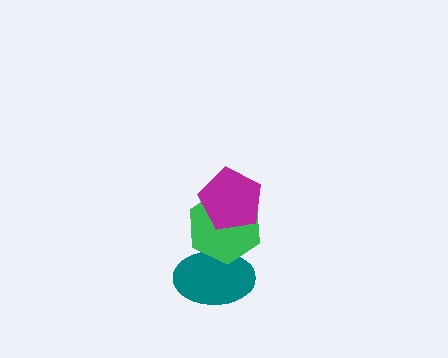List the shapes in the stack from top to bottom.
From top to bottom: the magenta pentagon, the green hexagon, the teal ellipse.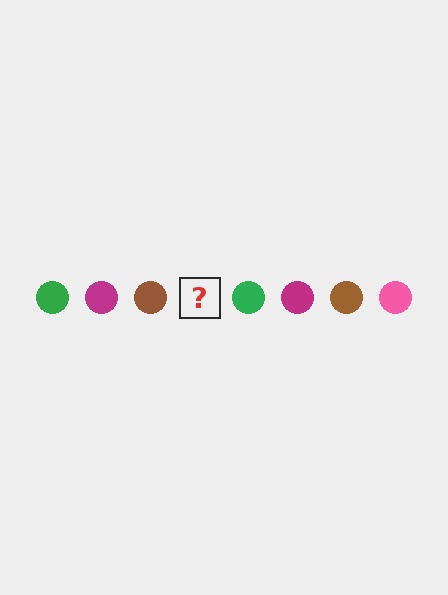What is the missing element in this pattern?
The missing element is a pink circle.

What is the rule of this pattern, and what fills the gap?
The rule is that the pattern cycles through green, magenta, brown, pink circles. The gap should be filled with a pink circle.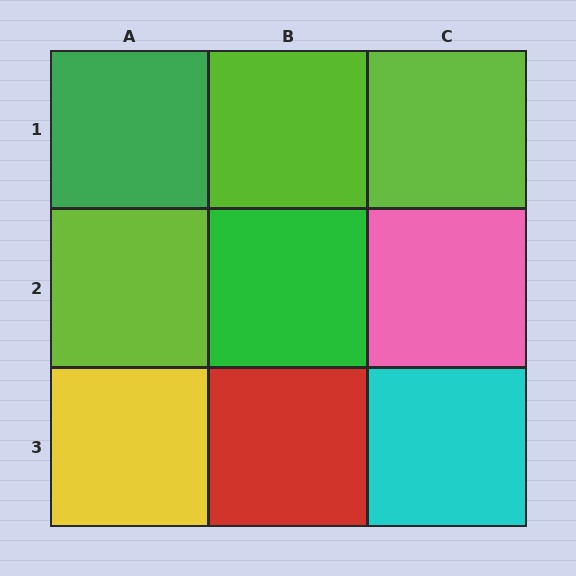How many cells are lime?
3 cells are lime.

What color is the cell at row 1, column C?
Lime.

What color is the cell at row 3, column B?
Red.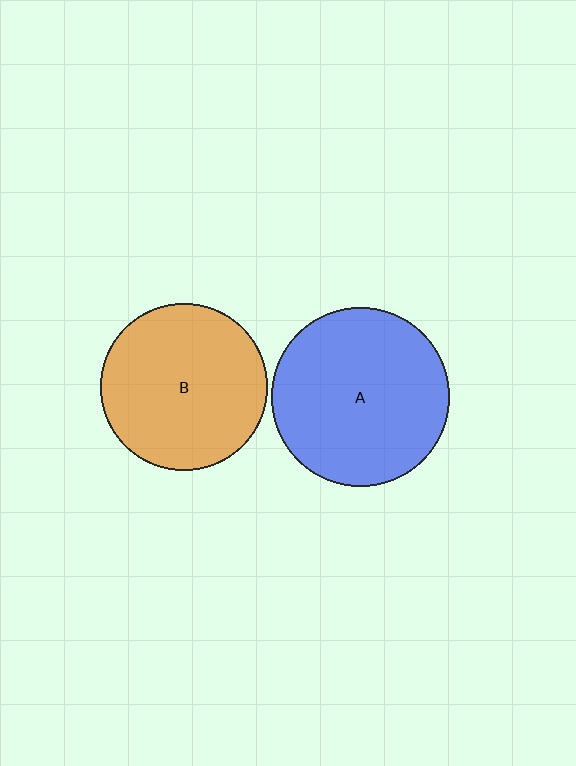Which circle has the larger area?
Circle A (blue).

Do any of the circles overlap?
No, none of the circles overlap.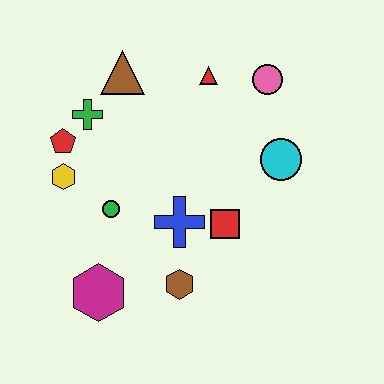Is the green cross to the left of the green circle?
Yes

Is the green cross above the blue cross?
Yes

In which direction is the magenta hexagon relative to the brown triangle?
The magenta hexagon is below the brown triangle.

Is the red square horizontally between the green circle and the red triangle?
No